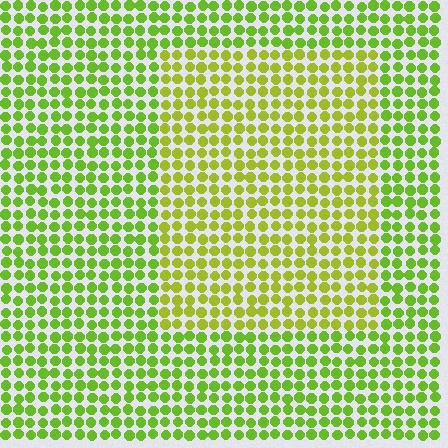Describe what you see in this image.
The image is filled with small lime elements in a uniform arrangement. A rectangle-shaped region is visible where the elements are tinted to a slightly different hue, forming a subtle color boundary.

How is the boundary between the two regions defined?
The boundary is defined purely by a slight shift in hue (about 23 degrees). Spacing, size, and orientation are identical on both sides.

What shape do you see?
I see a rectangle.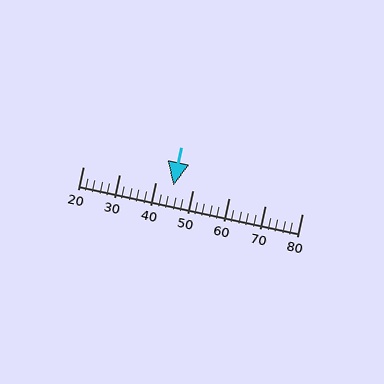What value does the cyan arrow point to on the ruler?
The cyan arrow points to approximately 45.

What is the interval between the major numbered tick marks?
The major tick marks are spaced 10 units apart.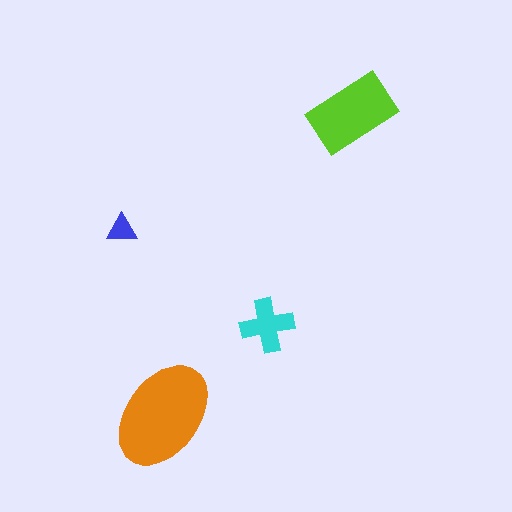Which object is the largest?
The orange ellipse.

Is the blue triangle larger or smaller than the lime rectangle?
Smaller.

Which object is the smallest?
The blue triangle.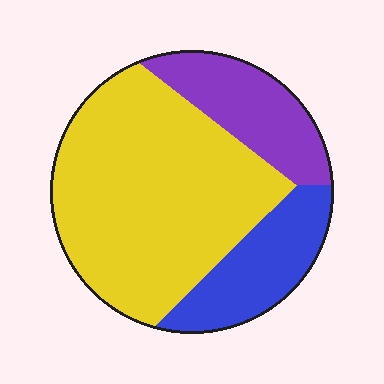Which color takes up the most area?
Yellow, at roughly 60%.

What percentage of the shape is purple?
Purple covers roughly 20% of the shape.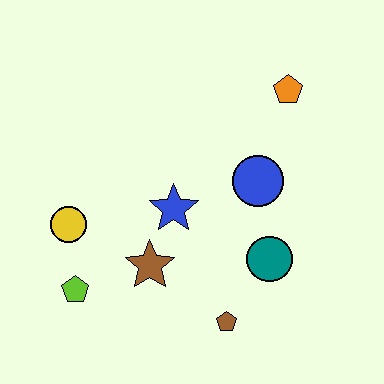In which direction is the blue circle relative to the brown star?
The blue circle is to the right of the brown star.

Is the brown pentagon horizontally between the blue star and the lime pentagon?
No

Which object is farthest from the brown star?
The orange pentagon is farthest from the brown star.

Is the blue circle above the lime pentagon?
Yes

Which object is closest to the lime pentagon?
The yellow circle is closest to the lime pentagon.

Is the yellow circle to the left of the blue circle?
Yes